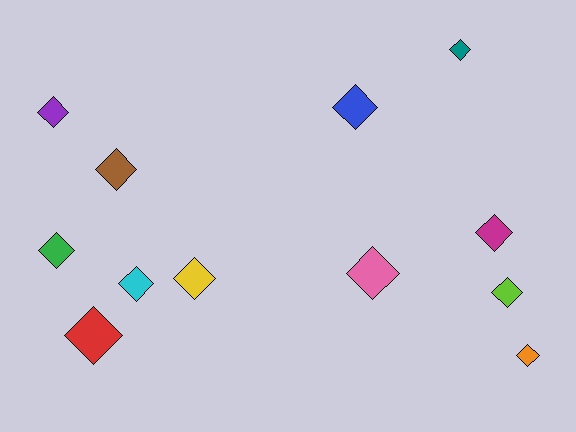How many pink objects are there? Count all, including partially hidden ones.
There is 1 pink object.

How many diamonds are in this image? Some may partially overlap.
There are 12 diamonds.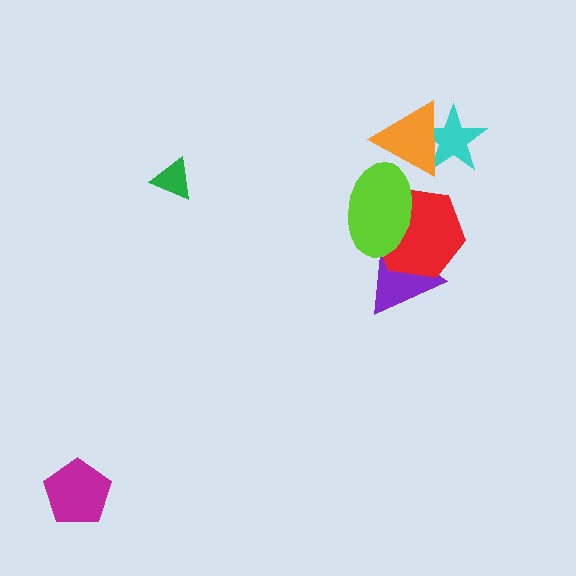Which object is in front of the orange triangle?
The lime ellipse is in front of the orange triangle.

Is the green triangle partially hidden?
No, no other shape covers it.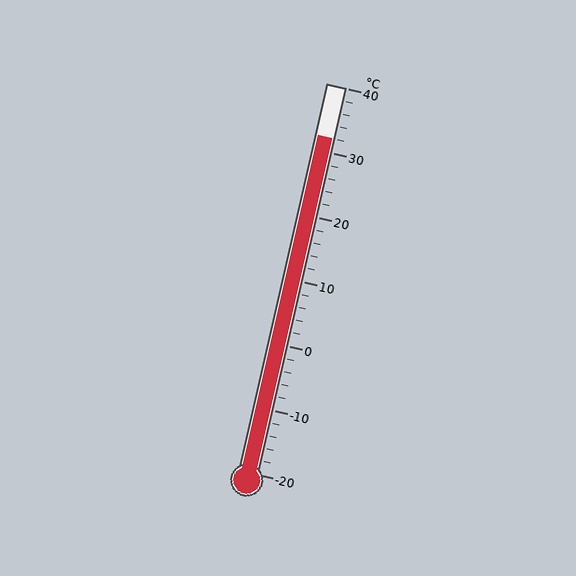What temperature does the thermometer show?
The thermometer shows approximately 32°C.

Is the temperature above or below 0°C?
The temperature is above 0°C.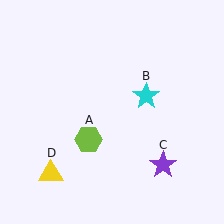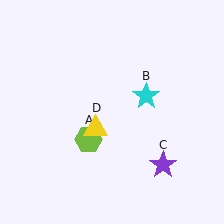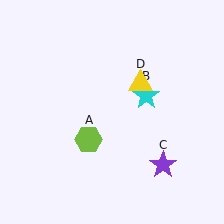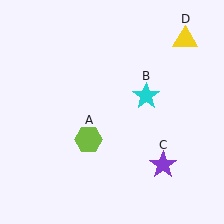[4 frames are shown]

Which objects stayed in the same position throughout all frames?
Lime hexagon (object A) and cyan star (object B) and purple star (object C) remained stationary.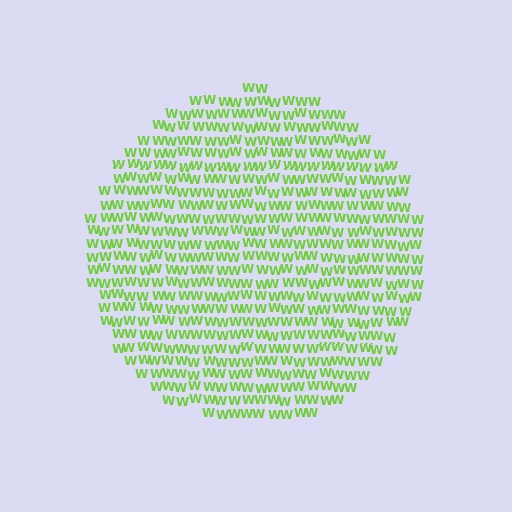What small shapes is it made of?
It is made of small letter W's.